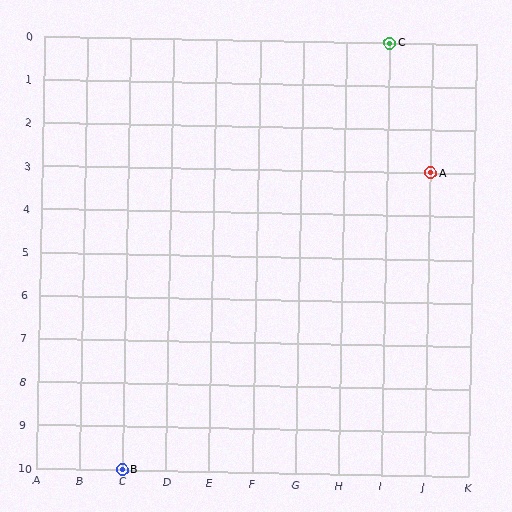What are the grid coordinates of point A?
Point A is at grid coordinates (J, 3).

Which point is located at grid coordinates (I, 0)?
Point C is at (I, 0).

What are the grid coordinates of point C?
Point C is at grid coordinates (I, 0).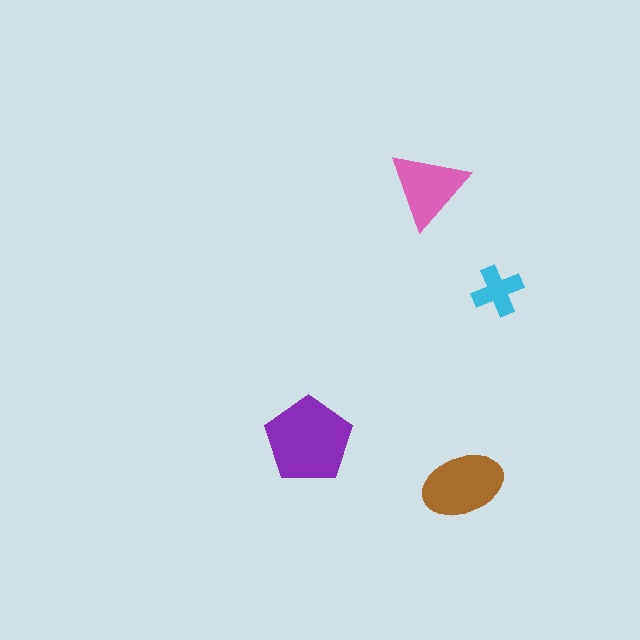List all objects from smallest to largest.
The cyan cross, the pink triangle, the brown ellipse, the purple pentagon.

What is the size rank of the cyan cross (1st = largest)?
4th.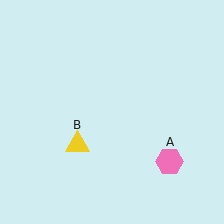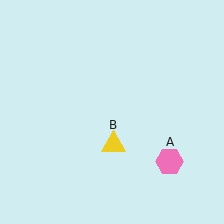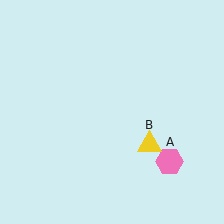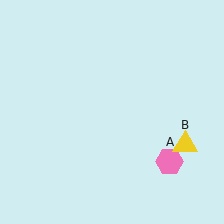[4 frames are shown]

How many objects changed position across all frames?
1 object changed position: yellow triangle (object B).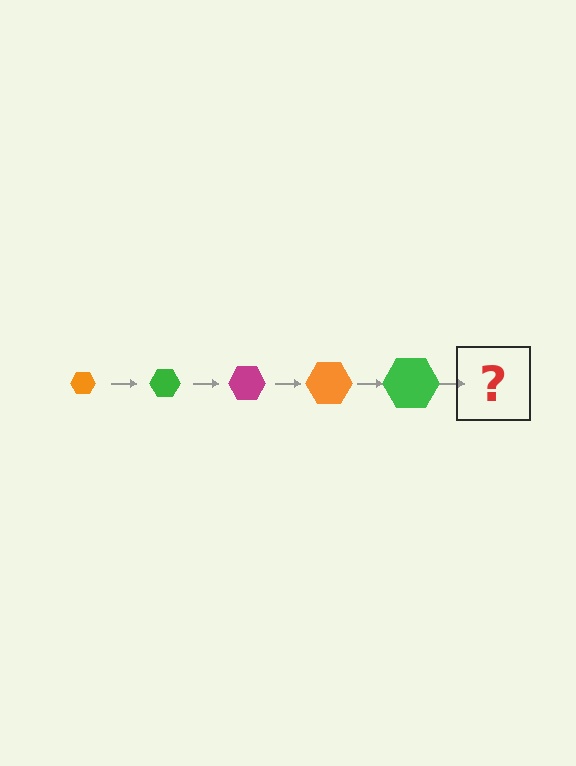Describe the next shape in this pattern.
It should be a magenta hexagon, larger than the previous one.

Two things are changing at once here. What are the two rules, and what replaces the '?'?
The two rules are that the hexagon grows larger each step and the color cycles through orange, green, and magenta. The '?' should be a magenta hexagon, larger than the previous one.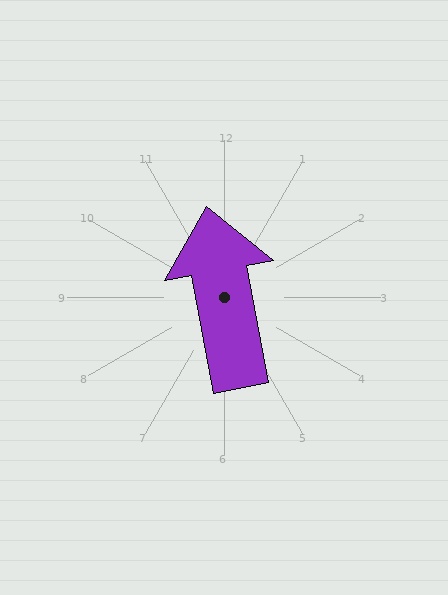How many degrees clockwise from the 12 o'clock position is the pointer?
Approximately 349 degrees.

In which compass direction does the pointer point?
North.